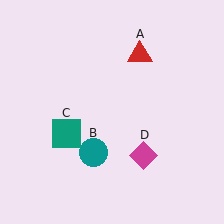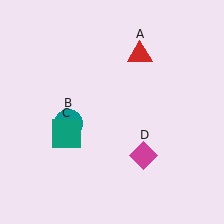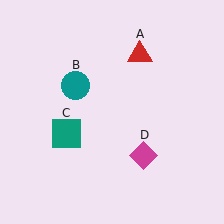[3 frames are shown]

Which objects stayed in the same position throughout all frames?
Red triangle (object A) and teal square (object C) and magenta diamond (object D) remained stationary.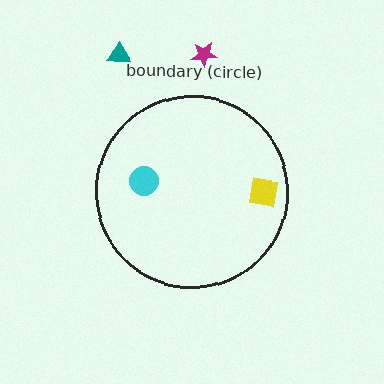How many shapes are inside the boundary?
2 inside, 2 outside.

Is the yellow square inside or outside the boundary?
Inside.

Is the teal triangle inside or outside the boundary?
Outside.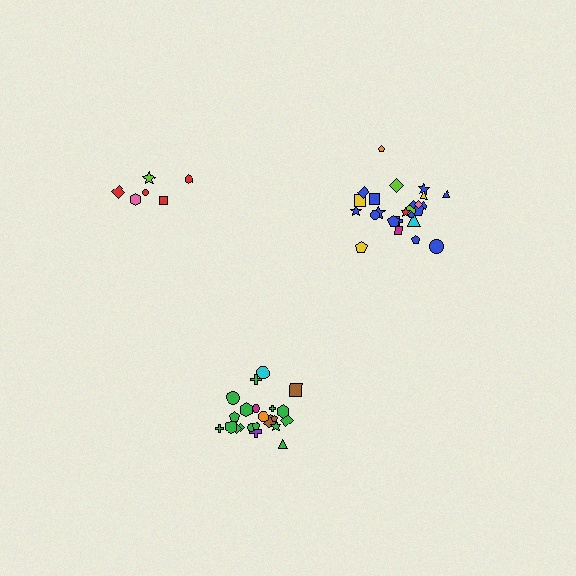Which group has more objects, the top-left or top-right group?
The top-right group.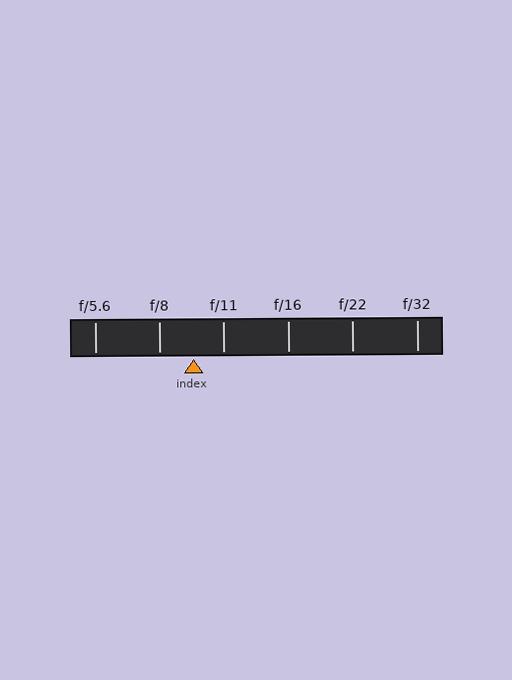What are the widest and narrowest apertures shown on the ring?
The widest aperture shown is f/5.6 and the narrowest is f/32.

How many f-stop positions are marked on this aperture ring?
There are 6 f-stop positions marked.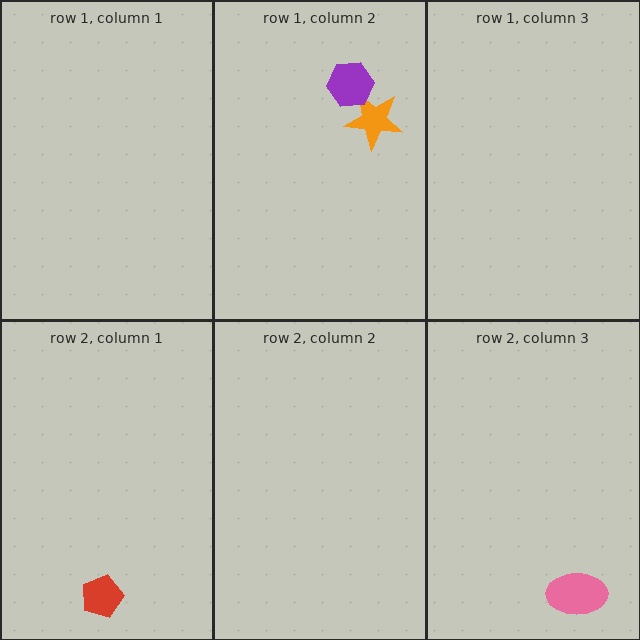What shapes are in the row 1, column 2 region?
The orange star, the purple hexagon.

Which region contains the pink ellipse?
The row 2, column 3 region.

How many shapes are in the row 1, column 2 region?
2.